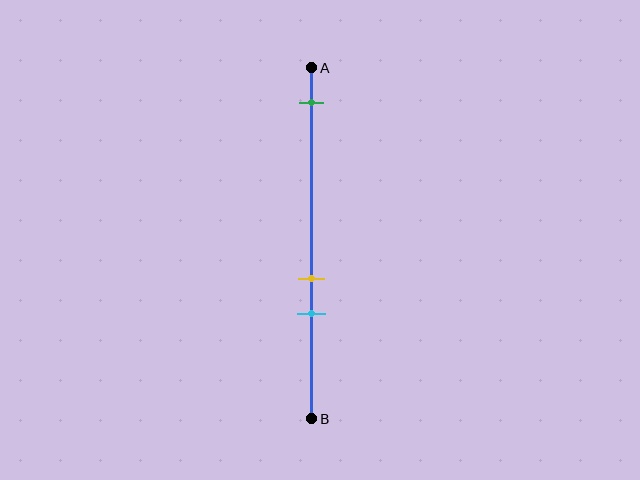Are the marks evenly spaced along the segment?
No, the marks are not evenly spaced.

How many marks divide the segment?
There are 3 marks dividing the segment.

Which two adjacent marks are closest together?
The yellow and cyan marks are the closest adjacent pair.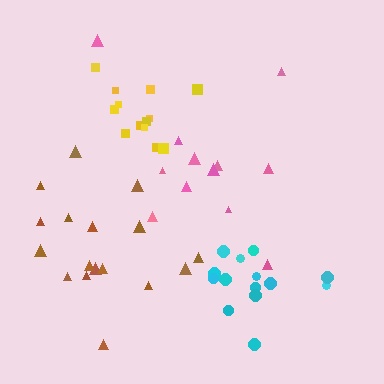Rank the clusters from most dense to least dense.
cyan, yellow, brown, pink.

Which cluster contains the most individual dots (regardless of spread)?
Brown (17).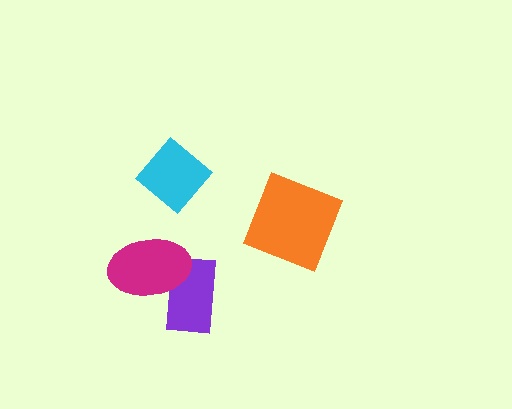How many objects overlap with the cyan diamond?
0 objects overlap with the cyan diamond.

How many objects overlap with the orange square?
0 objects overlap with the orange square.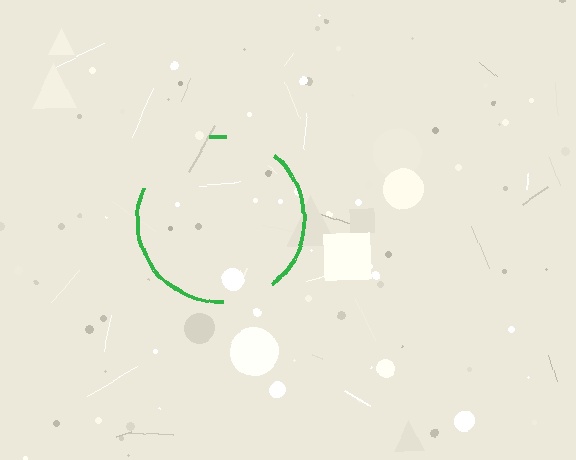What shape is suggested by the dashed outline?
The dashed outline suggests a circle.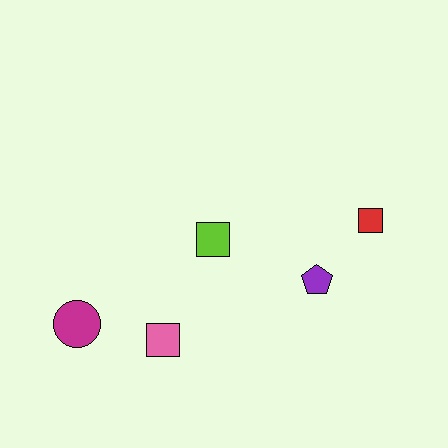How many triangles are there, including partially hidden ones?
There are no triangles.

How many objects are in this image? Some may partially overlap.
There are 5 objects.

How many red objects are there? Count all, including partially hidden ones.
There is 1 red object.